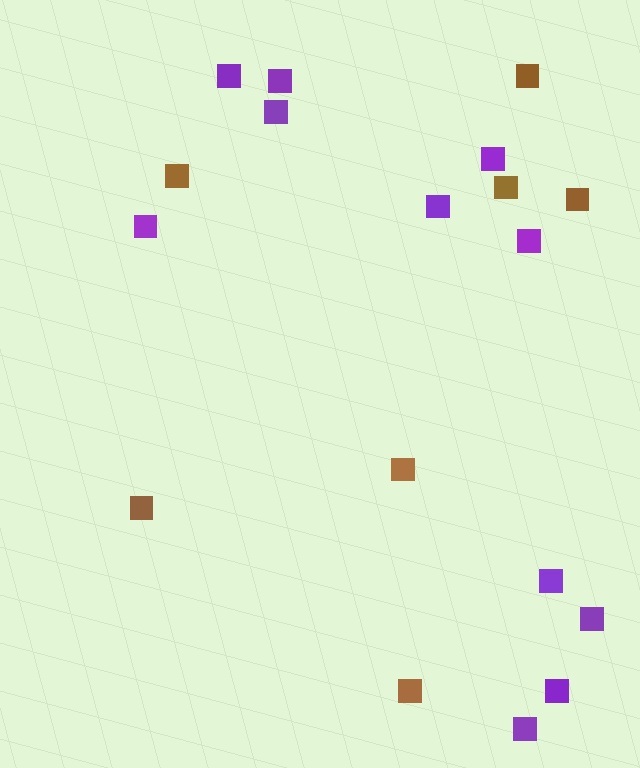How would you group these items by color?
There are 2 groups: one group of purple squares (11) and one group of brown squares (7).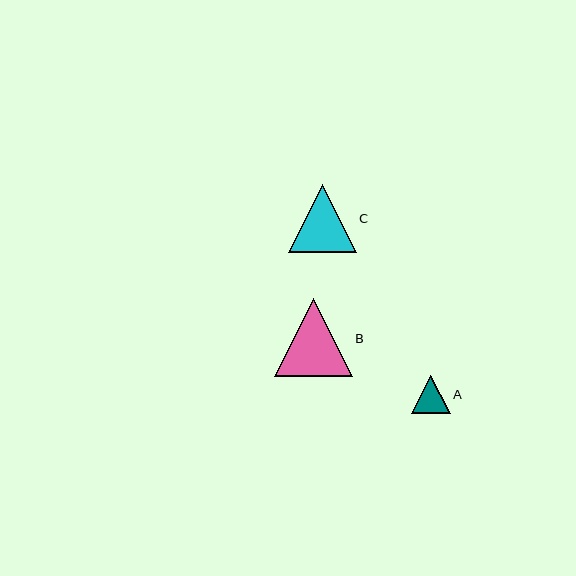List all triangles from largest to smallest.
From largest to smallest: B, C, A.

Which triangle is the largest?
Triangle B is the largest with a size of approximately 78 pixels.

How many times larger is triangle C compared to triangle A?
Triangle C is approximately 1.8 times the size of triangle A.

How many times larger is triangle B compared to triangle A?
Triangle B is approximately 2.0 times the size of triangle A.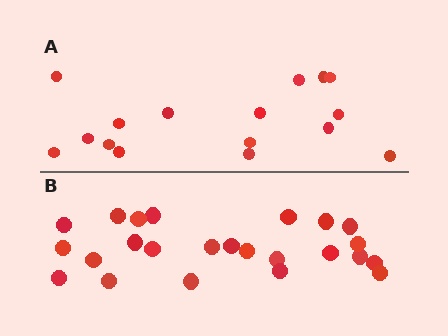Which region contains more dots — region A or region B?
Region B (the bottom region) has more dots.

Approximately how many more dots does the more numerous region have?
Region B has roughly 8 or so more dots than region A.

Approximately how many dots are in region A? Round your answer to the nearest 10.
About 20 dots. (The exact count is 16, which rounds to 20.)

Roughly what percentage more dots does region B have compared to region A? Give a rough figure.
About 50% more.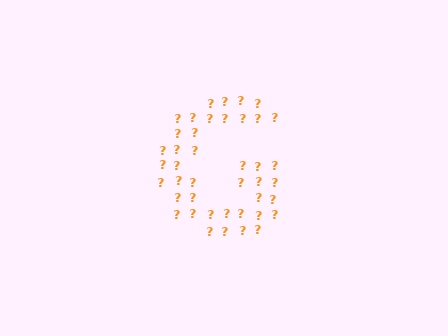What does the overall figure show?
The overall figure shows the letter G.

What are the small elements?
The small elements are question marks.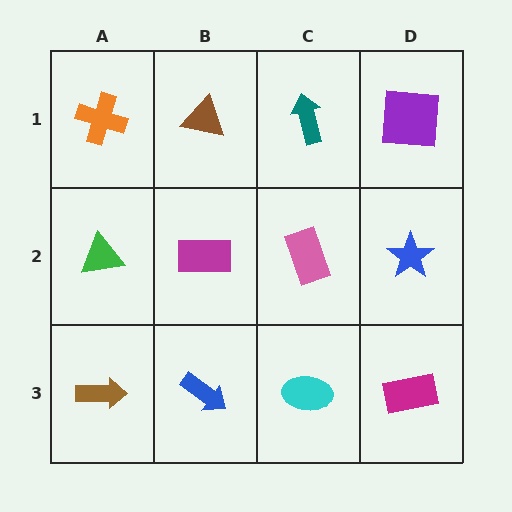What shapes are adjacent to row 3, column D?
A blue star (row 2, column D), a cyan ellipse (row 3, column C).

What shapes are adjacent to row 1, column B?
A magenta rectangle (row 2, column B), an orange cross (row 1, column A), a teal arrow (row 1, column C).